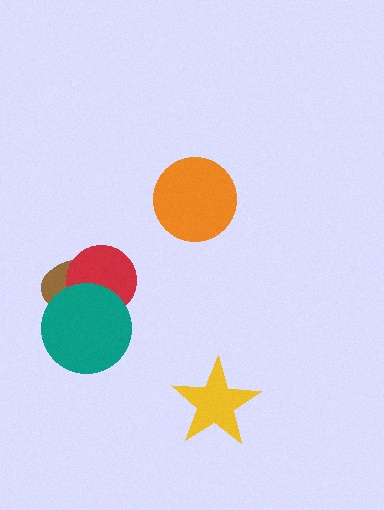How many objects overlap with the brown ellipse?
2 objects overlap with the brown ellipse.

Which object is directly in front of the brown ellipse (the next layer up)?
The red circle is directly in front of the brown ellipse.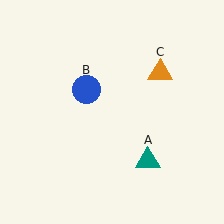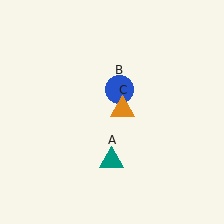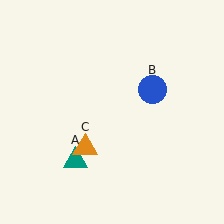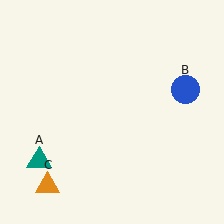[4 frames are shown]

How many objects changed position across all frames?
3 objects changed position: teal triangle (object A), blue circle (object B), orange triangle (object C).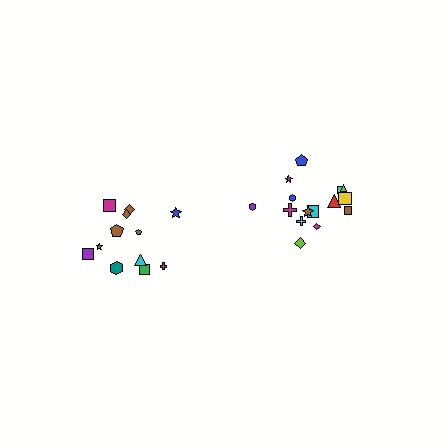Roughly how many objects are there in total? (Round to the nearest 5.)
Roughly 25 objects in total.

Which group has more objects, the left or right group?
The right group.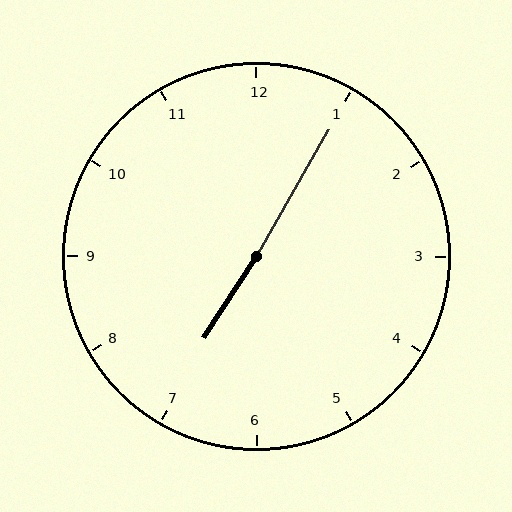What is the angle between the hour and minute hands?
Approximately 178 degrees.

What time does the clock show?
7:05.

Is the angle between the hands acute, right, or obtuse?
It is obtuse.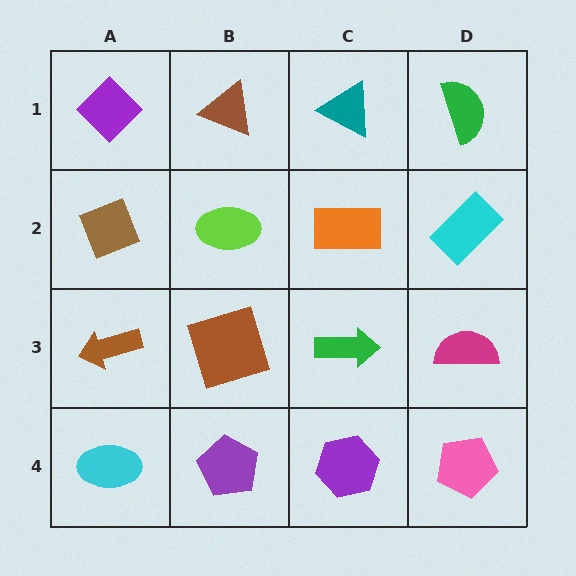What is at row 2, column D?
A cyan rectangle.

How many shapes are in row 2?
4 shapes.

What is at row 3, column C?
A green arrow.